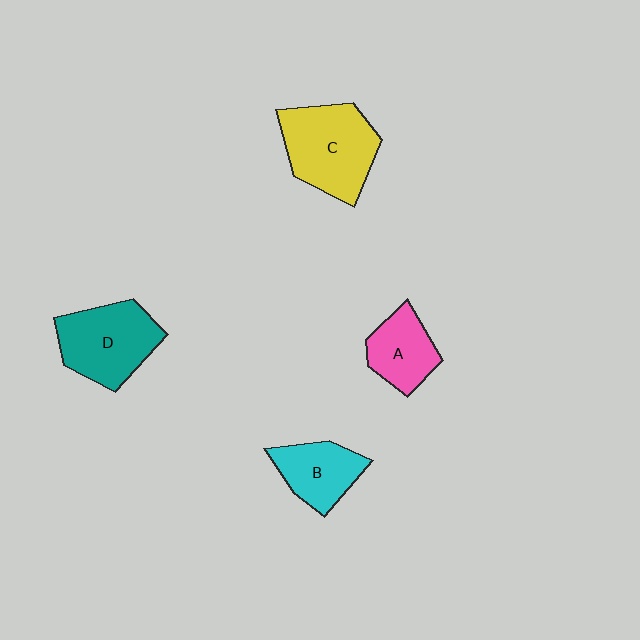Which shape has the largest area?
Shape C (yellow).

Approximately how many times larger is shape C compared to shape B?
Approximately 1.6 times.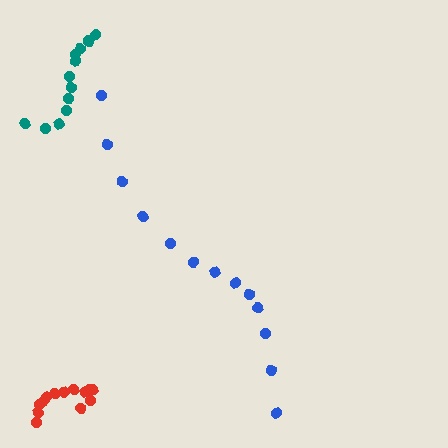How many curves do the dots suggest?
There are 3 distinct paths.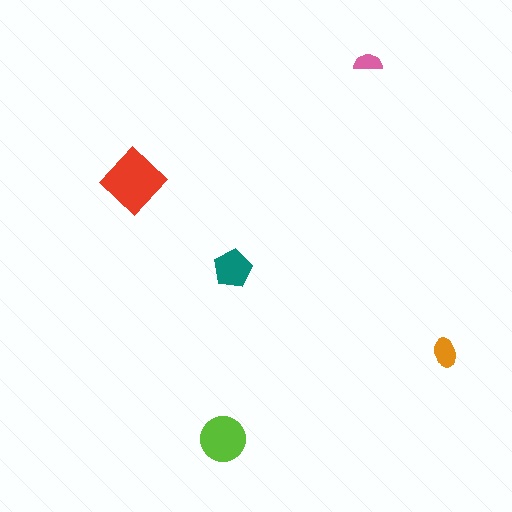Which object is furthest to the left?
The red diamond is leftmost.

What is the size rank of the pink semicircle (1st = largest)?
5th.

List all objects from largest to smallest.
The red diamond, the lime circle, the teal pentagon, the orange ellipse, the pink semicircle.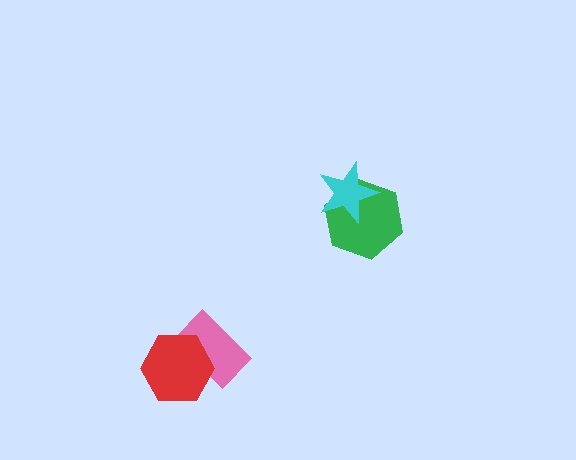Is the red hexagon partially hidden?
No, no other shape covers it.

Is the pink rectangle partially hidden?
Yes, it is partially covered by another shape.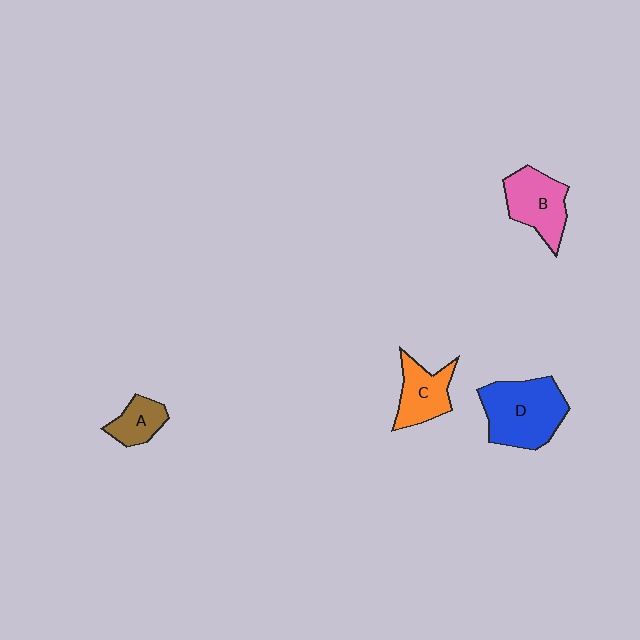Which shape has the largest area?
Shape D (blue).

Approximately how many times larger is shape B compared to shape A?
Approximately 1.7 times.